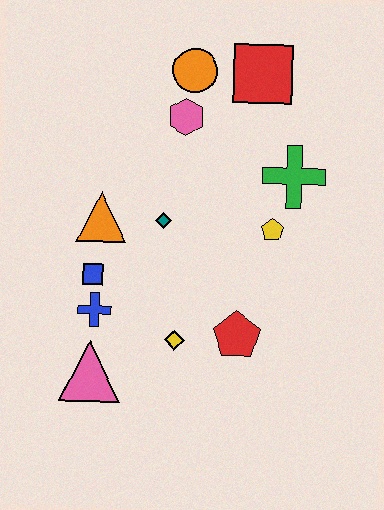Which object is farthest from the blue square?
The red square is farthest from the blue square.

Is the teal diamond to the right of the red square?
No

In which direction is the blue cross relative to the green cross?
The blue cross is to the left of the green cross.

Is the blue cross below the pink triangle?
No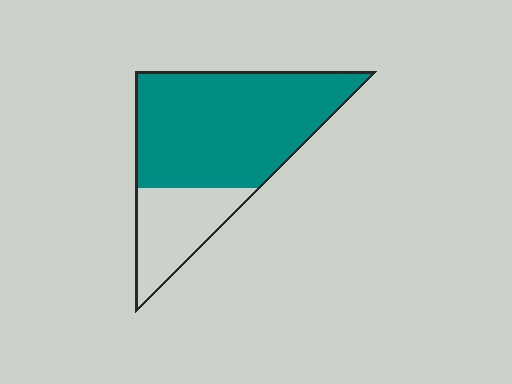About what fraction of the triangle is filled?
About three quarters (3/4).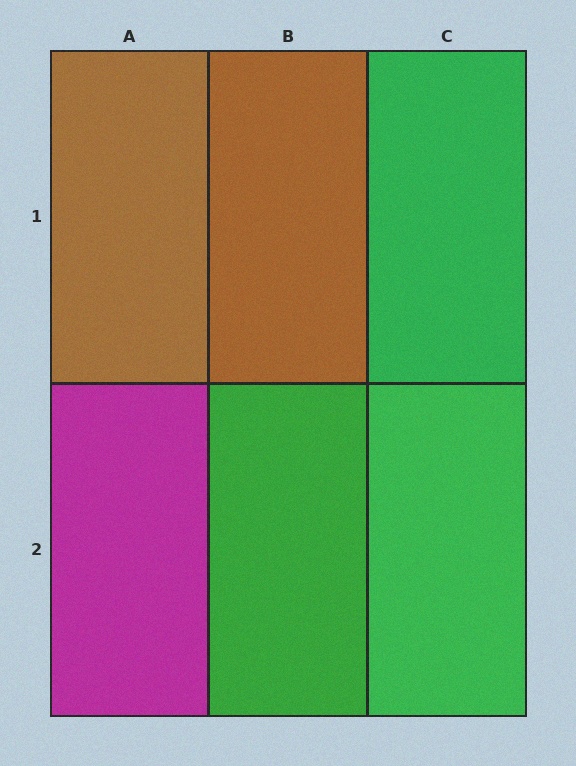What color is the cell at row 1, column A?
Brown.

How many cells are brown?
2 cells are brown.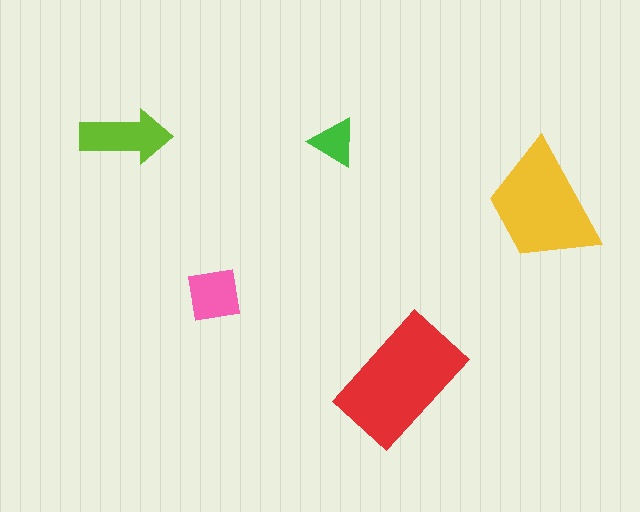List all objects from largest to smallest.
The red rectangle, the yellow trapezoid, the lime arrow, the pink square, the green triangle.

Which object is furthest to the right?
The yellow trapezoid is rightmost.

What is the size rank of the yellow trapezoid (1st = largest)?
2nd.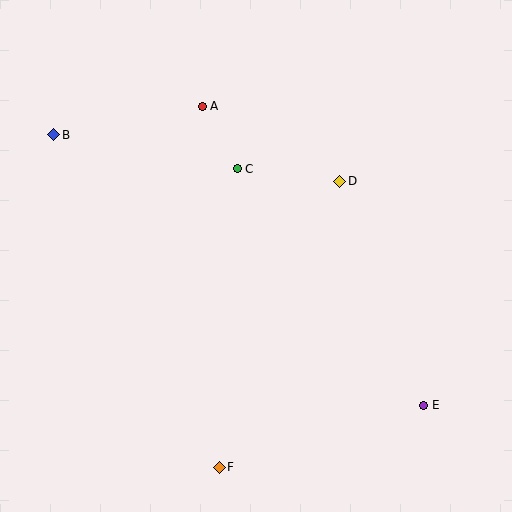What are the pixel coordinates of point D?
Point D is at (340, 182).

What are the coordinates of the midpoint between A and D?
The midpoint between A and D is at (271, 144).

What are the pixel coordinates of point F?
Point F is at (219, 467).